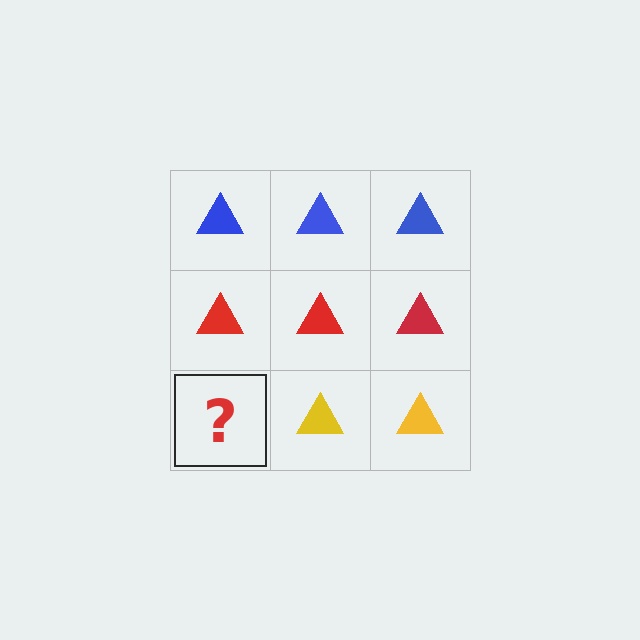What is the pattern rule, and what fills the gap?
The rule is that each row has a consistent color. The gap should be filled with a yellow triangle.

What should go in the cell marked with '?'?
The missing cell should contain a yellow triangle.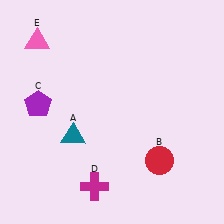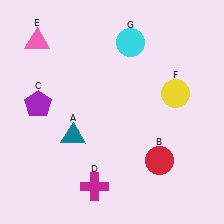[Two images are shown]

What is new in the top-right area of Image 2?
A cyan circle (G) was added in the top-right area of Image 2.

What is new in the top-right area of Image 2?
A yellow circle (F) was added in the top-right area of Image 2.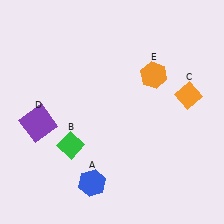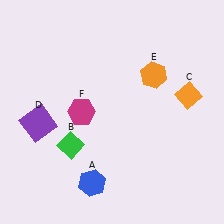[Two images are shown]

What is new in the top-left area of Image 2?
A magenta hexagon (F) was added in the top-left area of Image 2.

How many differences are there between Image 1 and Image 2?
There is 1 difference between the two images.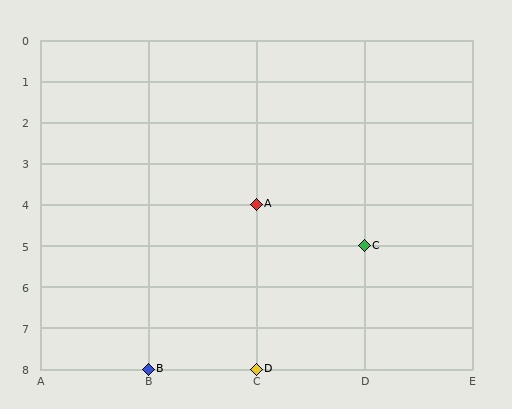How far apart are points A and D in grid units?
Points A and D are 4 rows apart.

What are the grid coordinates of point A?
Point A is at grid coordinates (C, 4).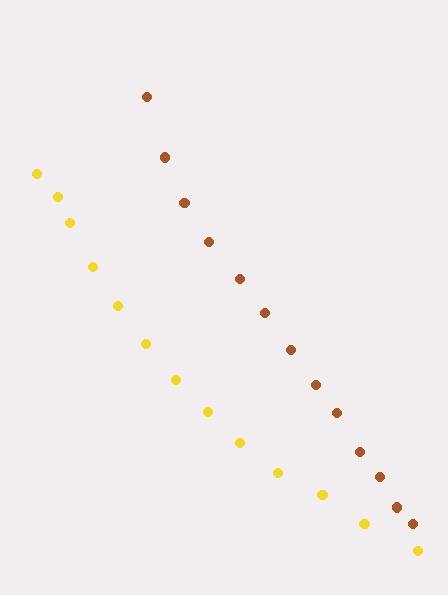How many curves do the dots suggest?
There are 2 distinct paths.